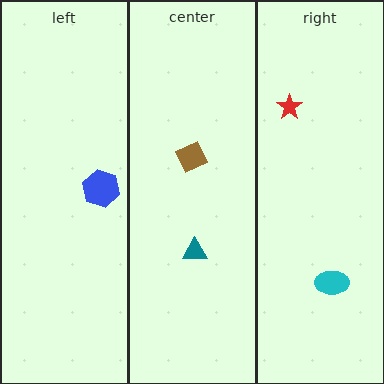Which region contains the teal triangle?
The center region.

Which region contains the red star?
The right region.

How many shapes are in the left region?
1.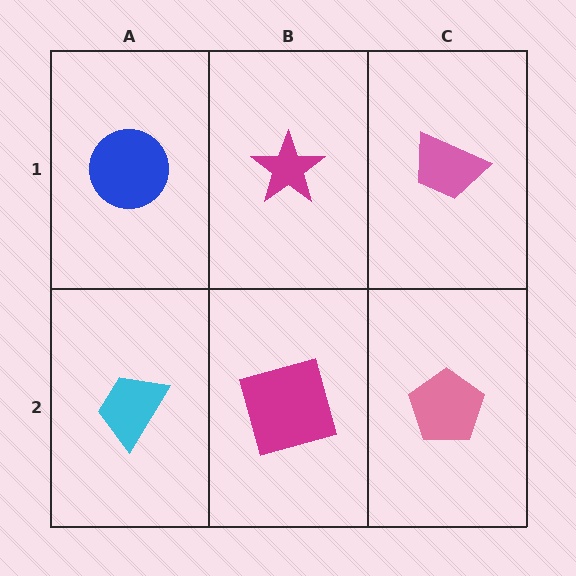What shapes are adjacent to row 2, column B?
A magenta star (row 1, column B), a cyan trapezoid (row 2, column A), a pink pentagon (row 2, column C).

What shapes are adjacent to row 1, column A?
A cyan trapezoid (row 2, column A), a magenta star (row 1, column B).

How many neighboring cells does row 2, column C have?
2.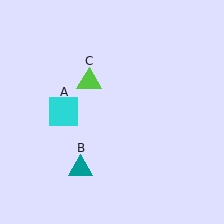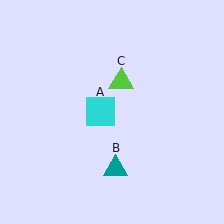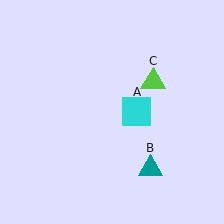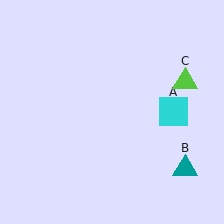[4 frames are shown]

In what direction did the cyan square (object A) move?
The cyan square (object A) moved right.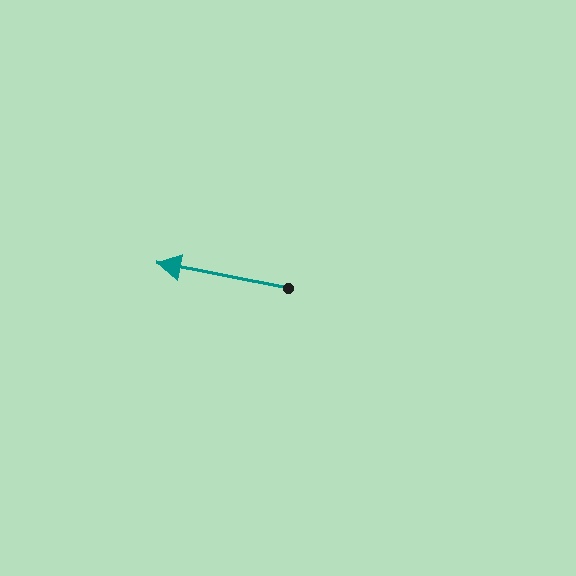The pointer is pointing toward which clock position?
Roughly 9 o'clock.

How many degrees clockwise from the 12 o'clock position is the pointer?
Approximately 281 degrees.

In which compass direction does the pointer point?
West.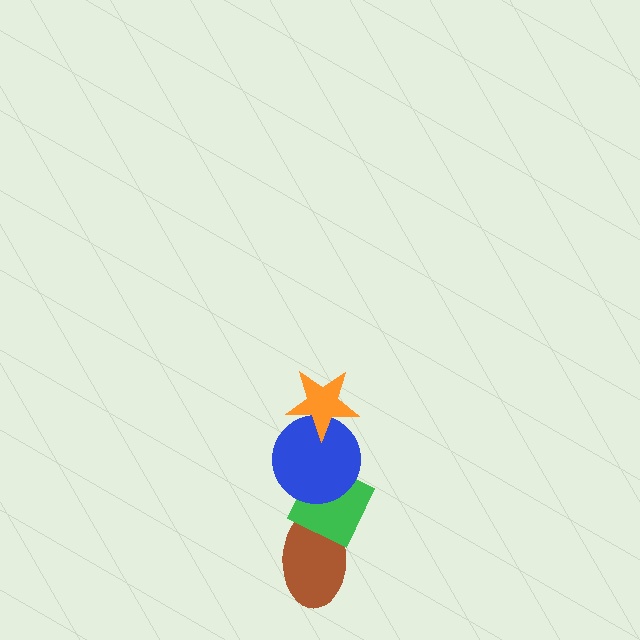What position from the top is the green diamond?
The green diamond is 3rd from the top.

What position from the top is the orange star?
The orange star is 1st from the top.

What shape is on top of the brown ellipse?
The green diamond is on top of the brown ellipse.